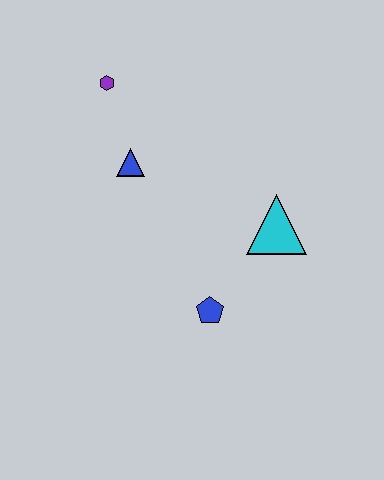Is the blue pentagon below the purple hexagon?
Yes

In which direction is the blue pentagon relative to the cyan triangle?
The blue pentagon is below the cyan triangle.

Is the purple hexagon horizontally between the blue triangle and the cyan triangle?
No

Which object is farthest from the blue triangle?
The blue pentagon is farthest from the blue triangle.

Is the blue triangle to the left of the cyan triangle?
Yes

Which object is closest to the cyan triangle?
The blue pentagon is closest to the cyan triangle.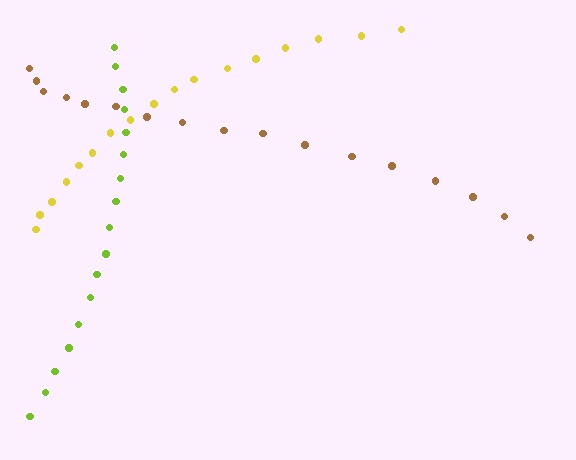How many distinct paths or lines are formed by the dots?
There are 3 distinct paths.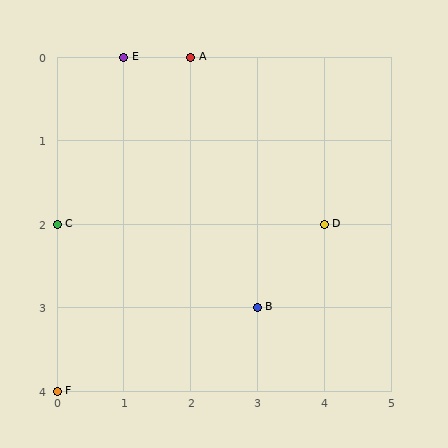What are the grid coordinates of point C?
Point C is at grid coordinates (0, 2).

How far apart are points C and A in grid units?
Points C and A are 2 columns and 2 rows apart (about 2.8 grid units diagonally).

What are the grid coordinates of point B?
Point B is at grid coordinates (3, 3).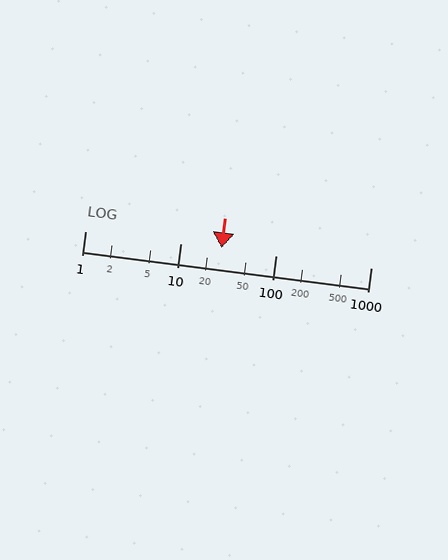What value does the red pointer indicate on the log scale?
The pointer indicates approximately 27.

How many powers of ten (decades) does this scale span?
The scale spans 3 decades, from 1 to 1000.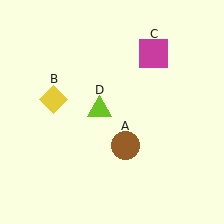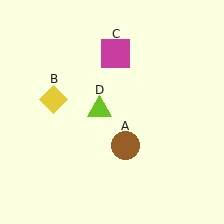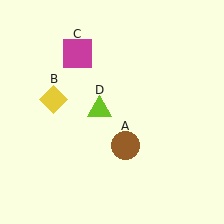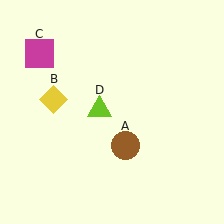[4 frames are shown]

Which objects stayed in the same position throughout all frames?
Brown circle (object A) and yellow diamond (object B) and lime triangle (object D) remained stationary.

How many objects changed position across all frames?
1 object changed position: magenta square (object C).